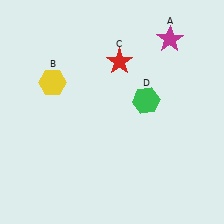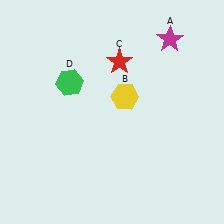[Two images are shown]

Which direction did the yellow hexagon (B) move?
The yellow hexagon (B) moved right.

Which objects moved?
The objects that moved are: the yellow hexagon (B), the green hexagon (D).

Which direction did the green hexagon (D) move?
The green hexagon (D) moved left.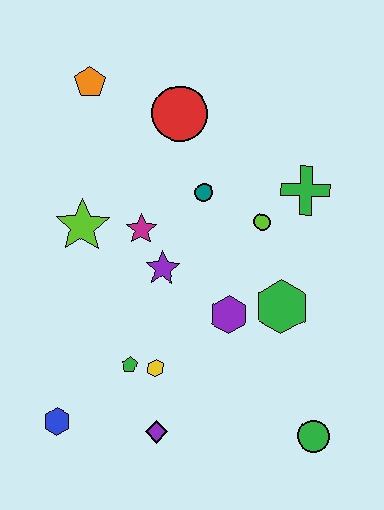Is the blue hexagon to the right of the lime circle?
No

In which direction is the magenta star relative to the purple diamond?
The magenta star is above the purple diamond.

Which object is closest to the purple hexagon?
The green hexagon is closest to the purple hexagon.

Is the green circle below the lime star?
Yes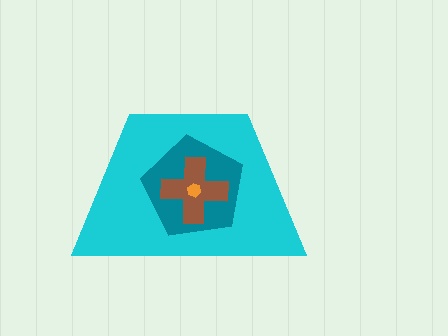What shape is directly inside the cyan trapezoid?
The teal pentagon.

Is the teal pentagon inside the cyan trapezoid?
Yes.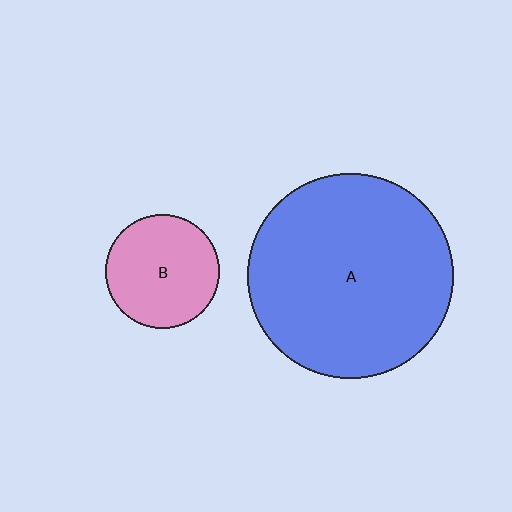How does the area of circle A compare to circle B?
Approximately 3.2 times.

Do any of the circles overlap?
No, none of the circles overlap.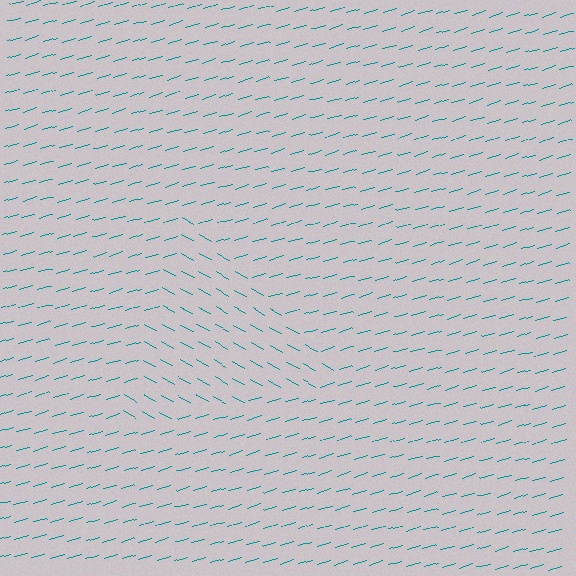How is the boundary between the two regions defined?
The boundary is defined purely by a change in line orientation (approximately 45 degrees difference). All lines are the same color and thickness.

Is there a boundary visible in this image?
Yes, there is a texture boundary formed by a change in line orientation.